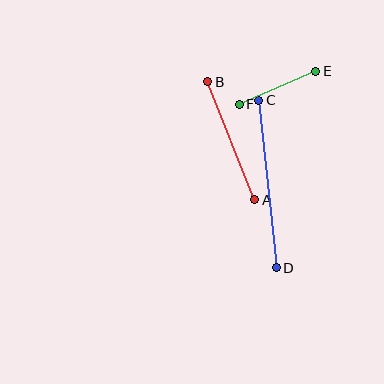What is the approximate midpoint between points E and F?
The midpoint is at approximately (278, 88) pixels.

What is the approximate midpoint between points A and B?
The midpoint is at approximately (231, 141) pixels.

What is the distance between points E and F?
The distance is approximately 83 pixels.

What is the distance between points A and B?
The distance is approximately 127 pixels.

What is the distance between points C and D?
The distance is approximately 168 pixels.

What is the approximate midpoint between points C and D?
The midpoint is at approximately (267, 184) pixels.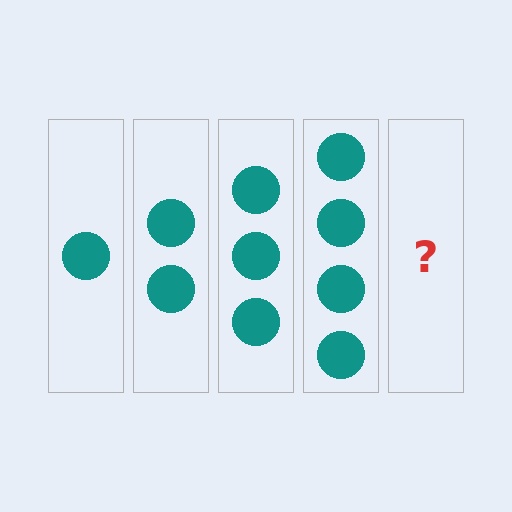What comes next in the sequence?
The next element should be 5 circles.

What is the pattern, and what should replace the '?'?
The pattern is that each step adds one more circle. The '?' should be 5 circles.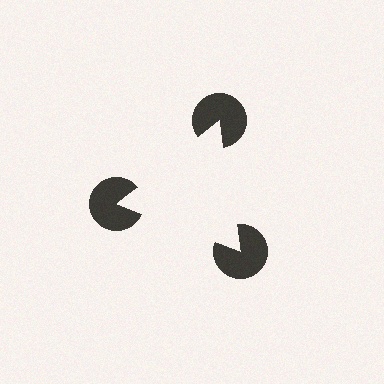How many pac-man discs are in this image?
There are 3 — one at each vertex of the illusory triangle.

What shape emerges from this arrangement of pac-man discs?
An illusory triangle — its edges are inferred from the aligned wedge cuts in the pac-man discs, not physically drawn.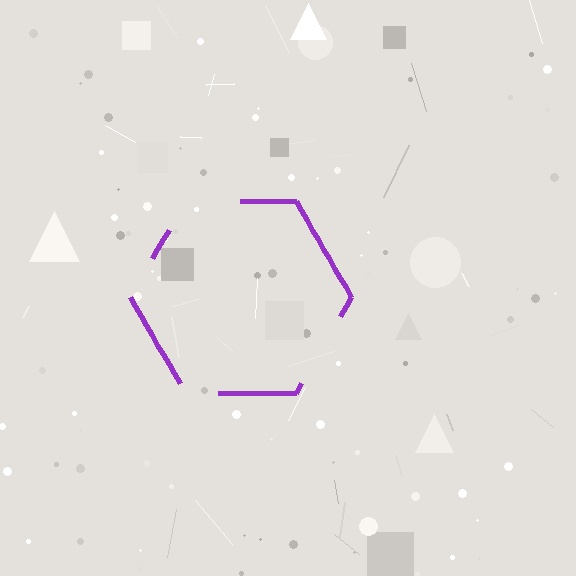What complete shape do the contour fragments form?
The contour fragments form a hexagon.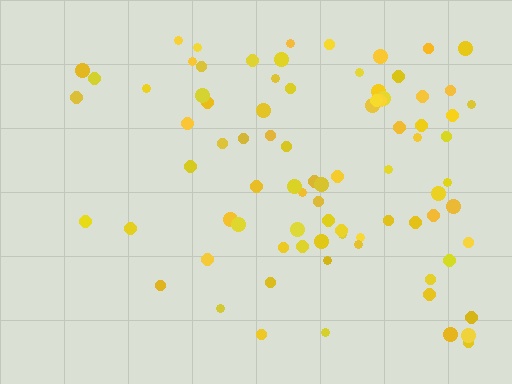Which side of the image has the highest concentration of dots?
The right.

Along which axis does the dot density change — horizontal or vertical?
Horizontal.